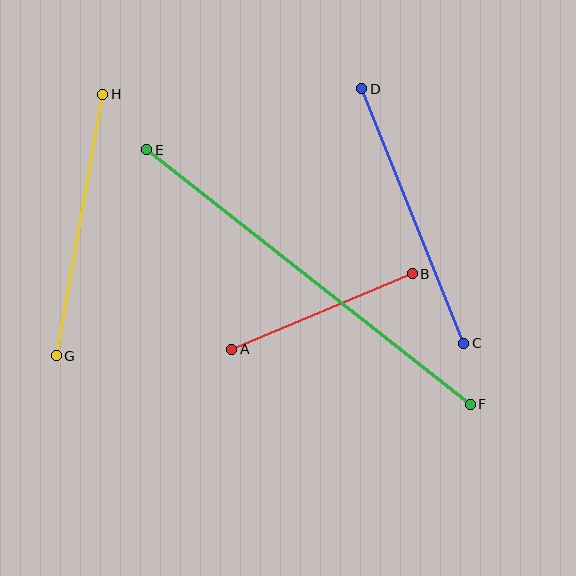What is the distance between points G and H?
The distance is approximately 266 pixels.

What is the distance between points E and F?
The distance is approximately 412 pixels.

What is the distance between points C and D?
The distance is approximately 274 pixels.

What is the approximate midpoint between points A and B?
The midpoint is at approximately (322, 311) pixels.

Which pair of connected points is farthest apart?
Points E and F are farthest apart.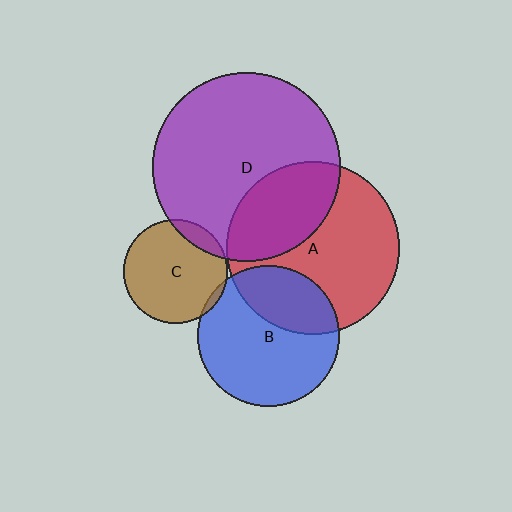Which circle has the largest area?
Circle D (purple).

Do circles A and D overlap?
Yes.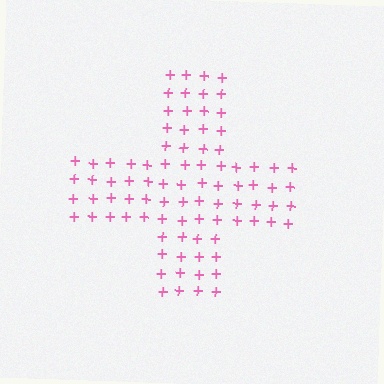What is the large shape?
The large shape is a cross.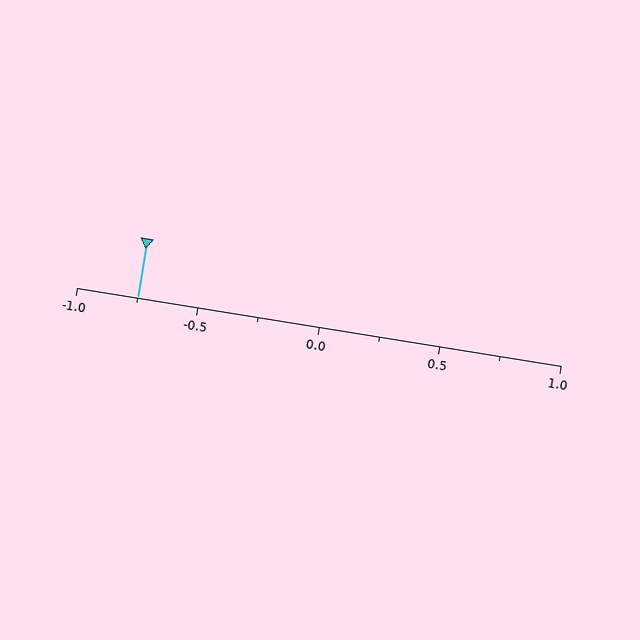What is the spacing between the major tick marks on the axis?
The major ticks are spaced 0.5 apart.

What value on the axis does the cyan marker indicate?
The marker indicates approximately -0.75.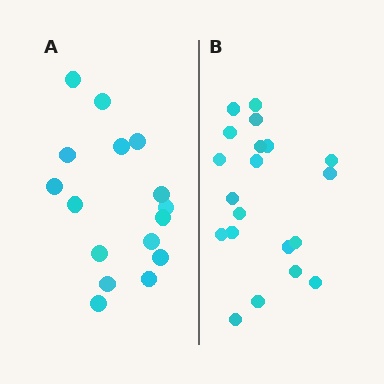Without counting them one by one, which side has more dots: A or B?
Region B (the right region) has more dots.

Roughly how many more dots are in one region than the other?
Region B has about 4 more dots than region A.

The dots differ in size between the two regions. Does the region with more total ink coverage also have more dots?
No. Region A has more total ink coverage because its dots are larger, but region B actually contains more individual dots. Total area can be misleading — the number of items is what matters here.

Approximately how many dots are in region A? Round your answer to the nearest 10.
About 20 dots. (The exact count is 16, which rounds to 20.)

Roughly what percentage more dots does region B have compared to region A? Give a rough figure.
About 25% more.